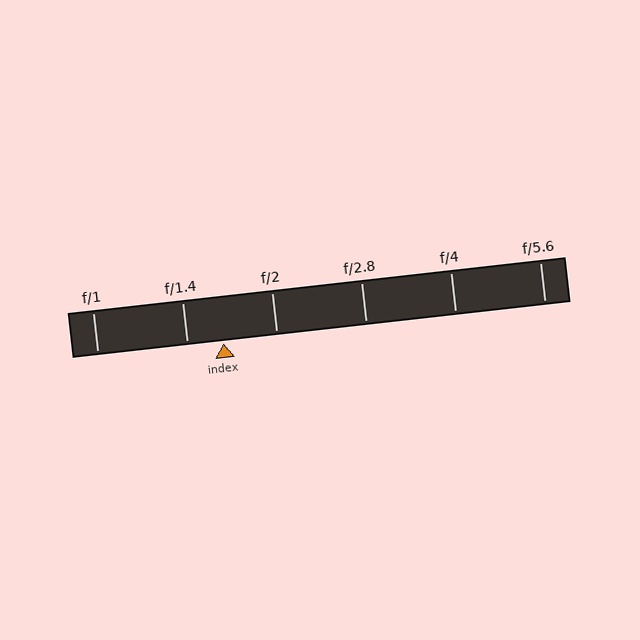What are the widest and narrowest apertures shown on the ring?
The widest aperture shown is f/1 and the narrowest is f/5.6.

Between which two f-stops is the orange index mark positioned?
The index mark is between f/1.4 and f/2.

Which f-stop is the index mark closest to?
The index mark is closest to f/1.4.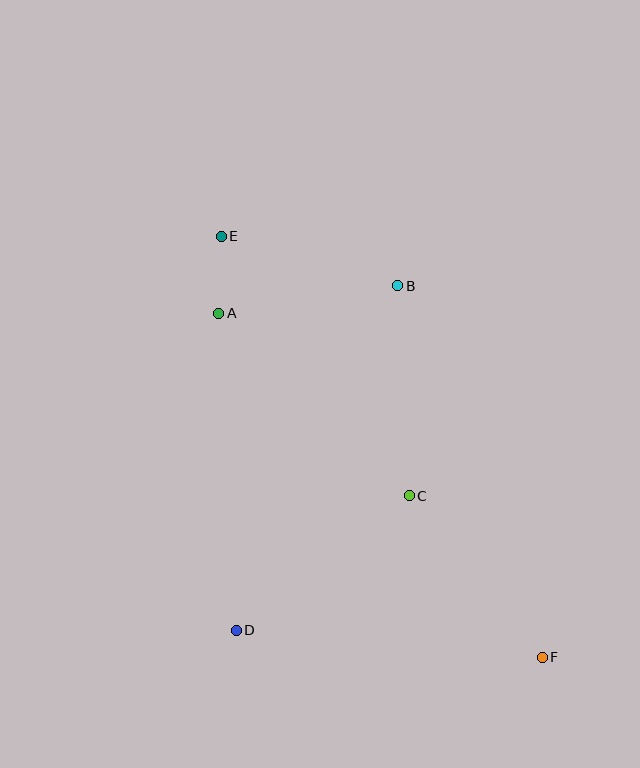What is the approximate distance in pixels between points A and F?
The distance between A and F is approximately 472 pixels.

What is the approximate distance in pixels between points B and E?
The distance between B and E is approximately 184 pixels.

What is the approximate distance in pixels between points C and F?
The distance between C and F is approximately 209 pixels.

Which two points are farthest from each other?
Points E and F are farthest from each other.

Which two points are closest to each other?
Points A and E are closest to each other.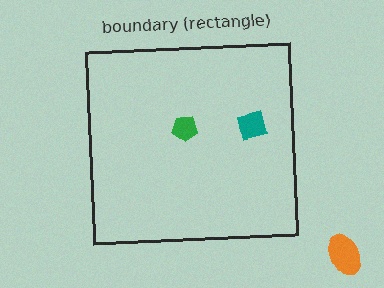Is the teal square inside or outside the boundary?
Inside.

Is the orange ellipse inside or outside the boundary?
Outside.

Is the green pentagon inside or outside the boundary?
Inside.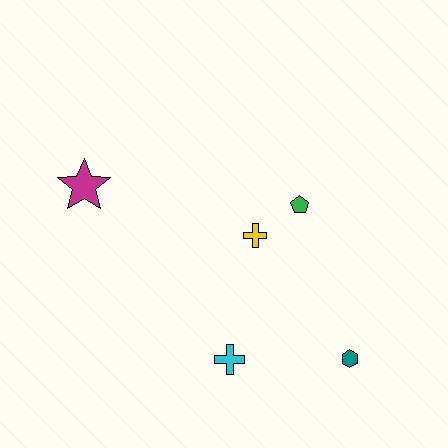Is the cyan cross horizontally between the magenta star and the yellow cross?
Yes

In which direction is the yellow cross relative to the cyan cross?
The yellow cross is above the cyan cross.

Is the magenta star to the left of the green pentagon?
Yes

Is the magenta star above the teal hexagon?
Yes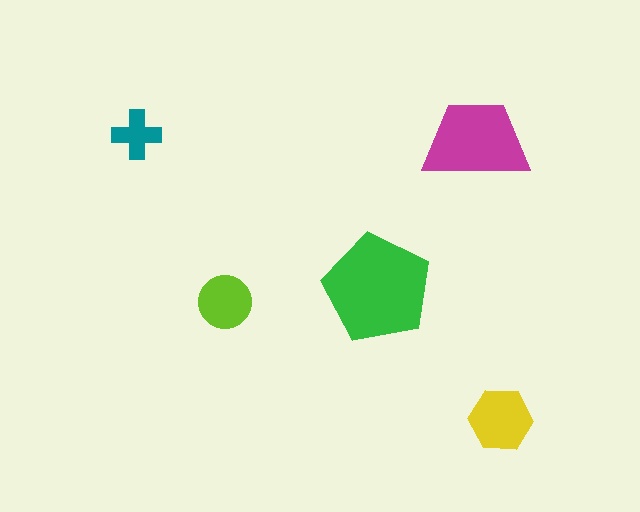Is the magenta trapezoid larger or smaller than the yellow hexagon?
Larger.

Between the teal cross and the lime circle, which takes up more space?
The lime circle.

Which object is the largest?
The green pentagon.